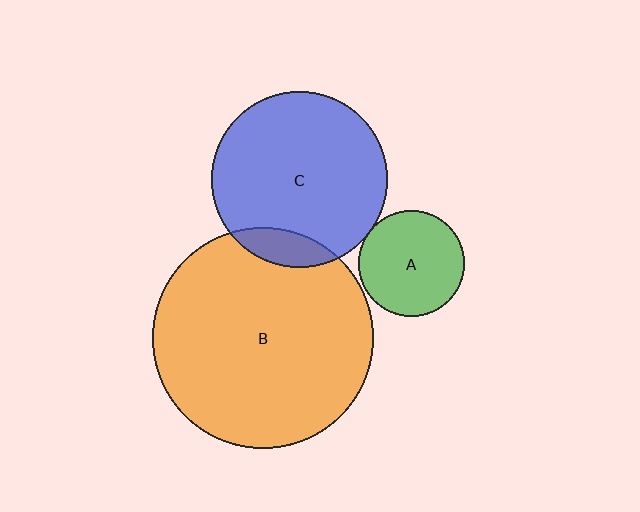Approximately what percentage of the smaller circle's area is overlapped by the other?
Approximately 5%.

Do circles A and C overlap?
Yes.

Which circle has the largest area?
Circle B (orange).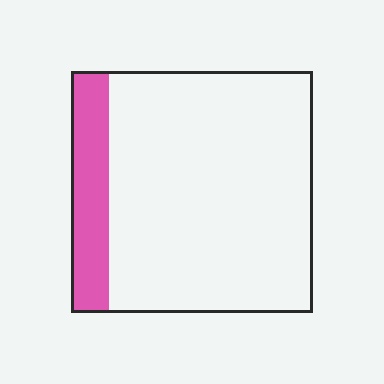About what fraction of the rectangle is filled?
About one sixth (1/6).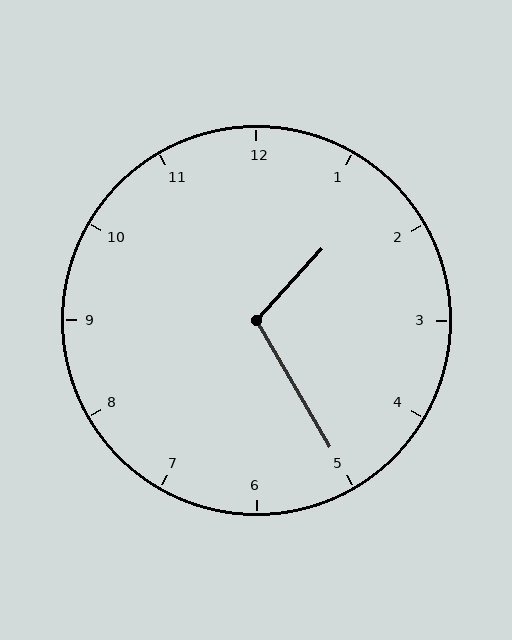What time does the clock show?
1:25.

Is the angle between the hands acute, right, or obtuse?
It is obtuse.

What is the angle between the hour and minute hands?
Approximately 108 degrees.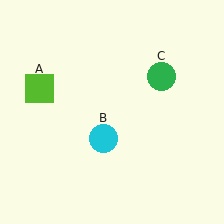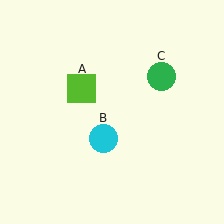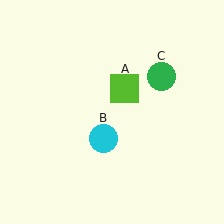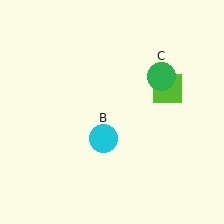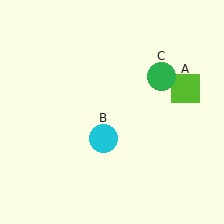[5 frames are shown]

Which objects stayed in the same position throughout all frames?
Cyan circle (object B) and green circle (object C) remained stationary.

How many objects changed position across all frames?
1 object changed position: lime square (object A).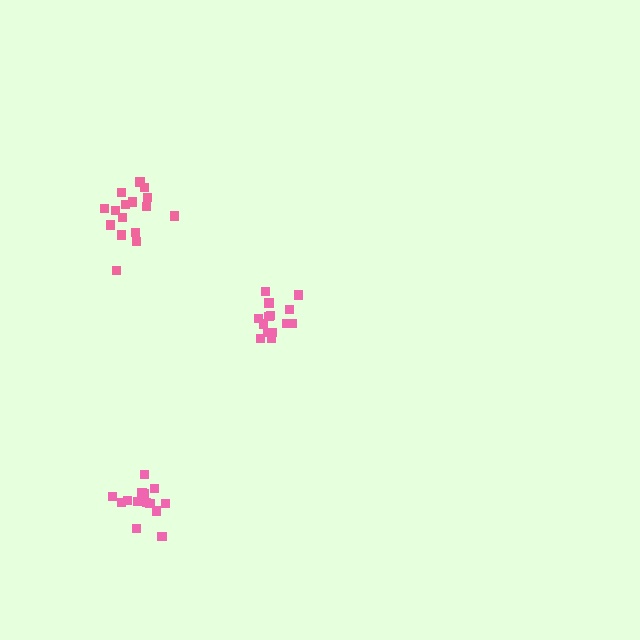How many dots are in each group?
Group 1: 14 dots, Group 2: 14 dots, Group 3: 16 dots (44 total).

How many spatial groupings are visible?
There are 3 spatial groupings.